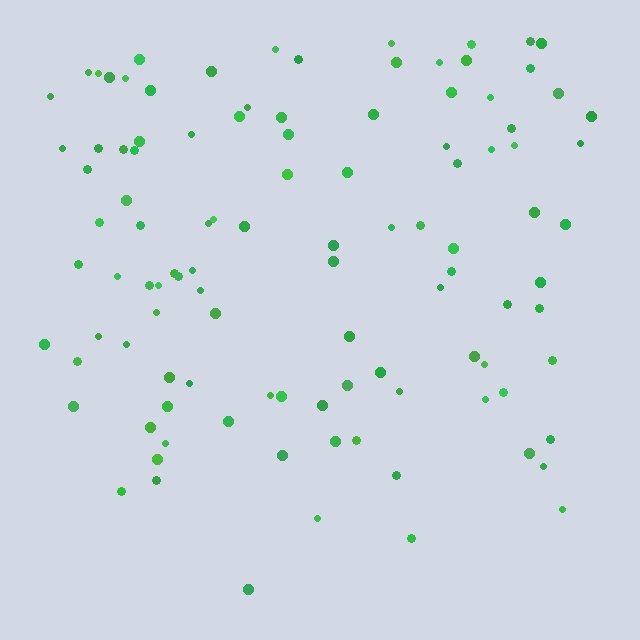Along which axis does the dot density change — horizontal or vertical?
Vertical.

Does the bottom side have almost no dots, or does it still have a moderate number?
Still a moderate number, just noticeably fewer than the top.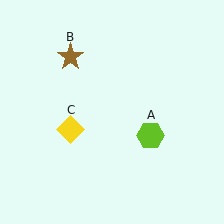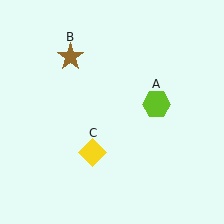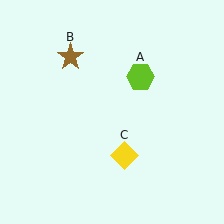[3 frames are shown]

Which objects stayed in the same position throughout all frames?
Brown star (object B) remained stationary.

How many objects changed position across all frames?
2 objects changed position: lime hexagon (object A), yellow diamond (object C).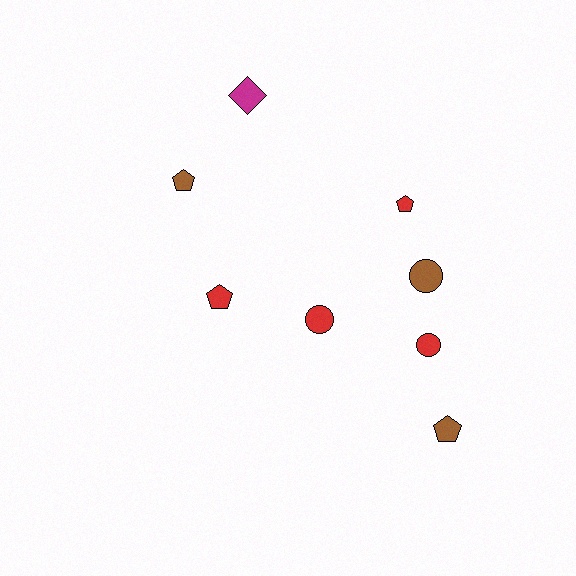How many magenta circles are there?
There are no magenta circles.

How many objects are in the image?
There are 8 objects.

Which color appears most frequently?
Red, with 4 objects.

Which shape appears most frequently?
Pentagon, with 4 objects.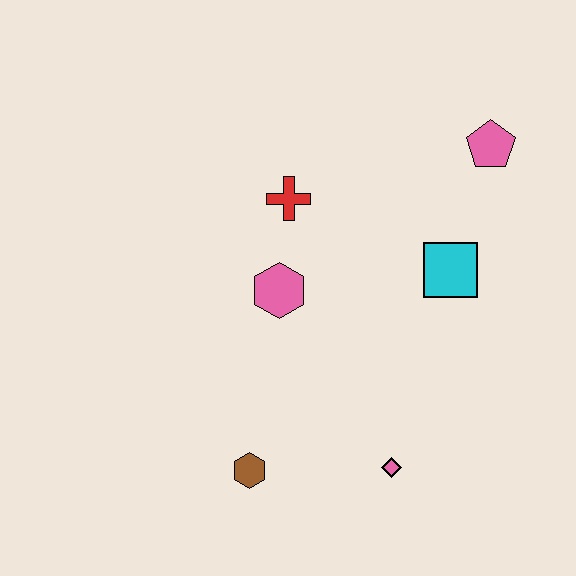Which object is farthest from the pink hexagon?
The pink pentagon is farthest from the pink hexagon.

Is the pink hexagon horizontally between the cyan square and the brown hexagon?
Yes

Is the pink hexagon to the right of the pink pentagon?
No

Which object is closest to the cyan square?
The pink pentagon is closest to the cyan square.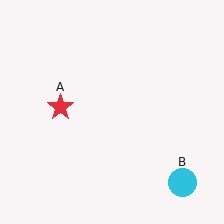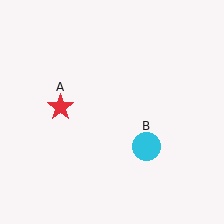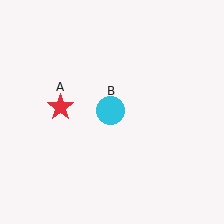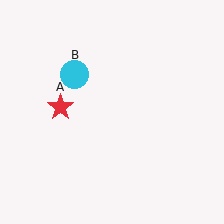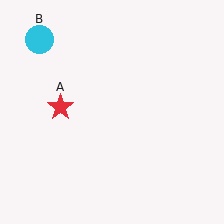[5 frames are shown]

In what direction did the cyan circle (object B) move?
The cyan circle (object B) moved up and to the left.